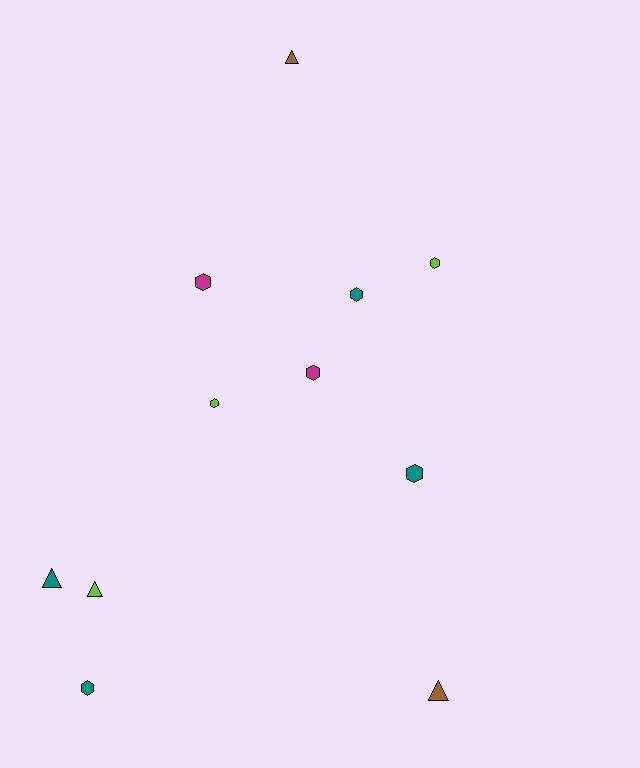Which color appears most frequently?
Teal, with 4 objects.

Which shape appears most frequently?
Hexagon, with 7 objects.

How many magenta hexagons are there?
There are 2 magenta hexagons.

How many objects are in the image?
There are 11 objects.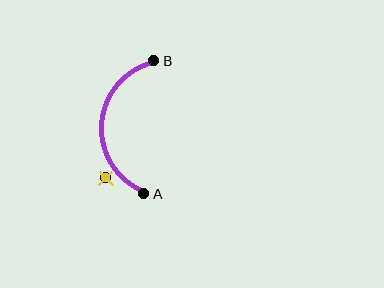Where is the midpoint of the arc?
The arc midpoint is the point on the curve farthest from the straight line joining A and B. It sits to the left of that line.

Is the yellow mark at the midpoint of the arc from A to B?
No — the yellow mark does not lie on the arc at all. It sits slightly outside the curve.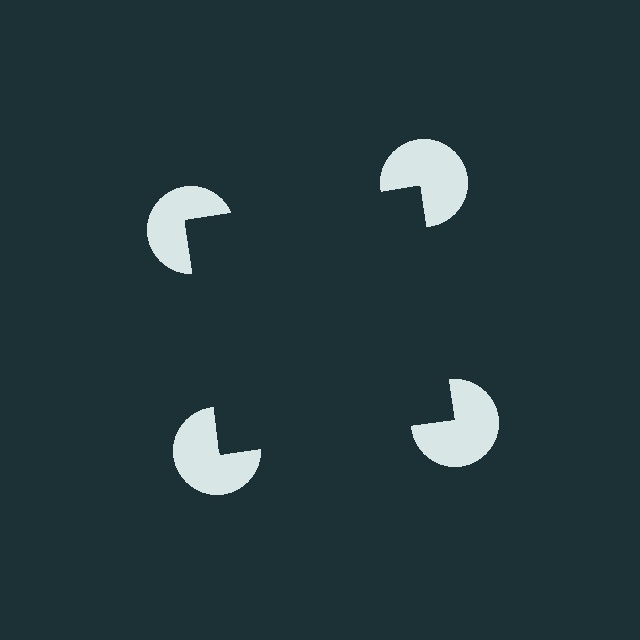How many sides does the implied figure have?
4 sides.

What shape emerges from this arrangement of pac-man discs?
An illusory square — its edges are inferred from the aligned wedge cuts in the pac-man discs, not physically drawn.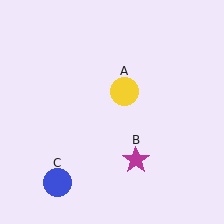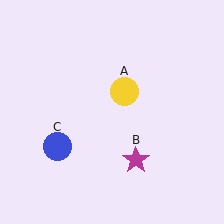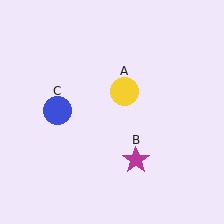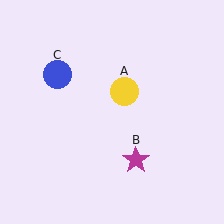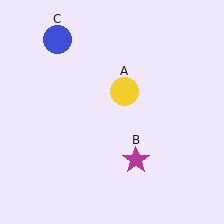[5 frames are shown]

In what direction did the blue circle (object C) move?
The blue circle (object C) moved up.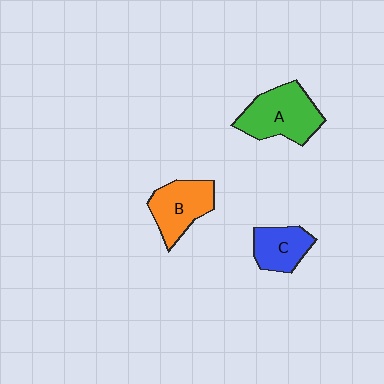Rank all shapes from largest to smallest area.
From largest to smallest: A (green), B (orange), C (blue).